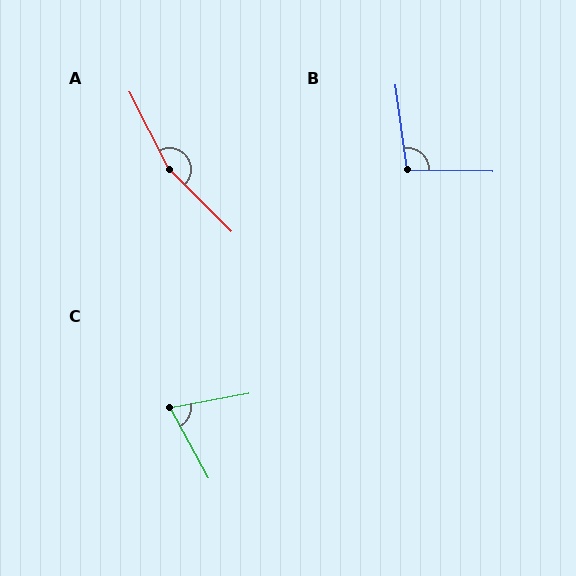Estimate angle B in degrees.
Approximately 98 degrees.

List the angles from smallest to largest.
C (72°), B (98°), A (162°).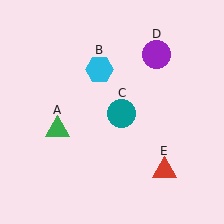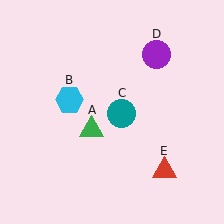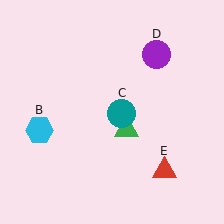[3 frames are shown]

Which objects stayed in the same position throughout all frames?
Teal circle (object C) and purple circle (object D) and red triangle (object E) remained stationary.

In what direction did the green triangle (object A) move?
The green triangle (object A) moved right.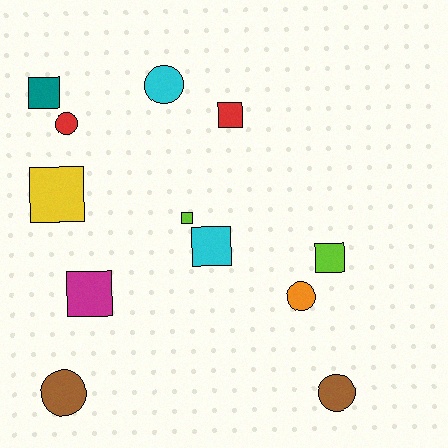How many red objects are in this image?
There are 2 red objects.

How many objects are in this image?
There are 12 objects.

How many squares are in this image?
There are 7 squares.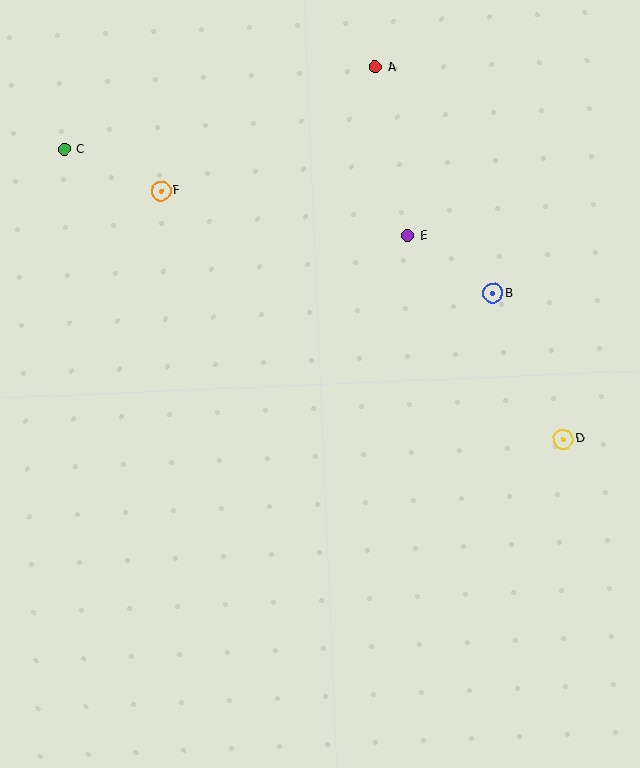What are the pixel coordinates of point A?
Point A is at (375, 67).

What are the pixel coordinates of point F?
Point F is at (161, 191).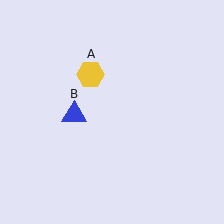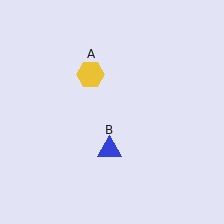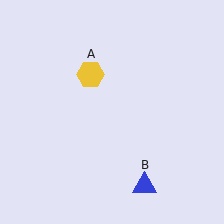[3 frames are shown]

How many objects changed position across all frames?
1 object changed position: blue triangle (object B).